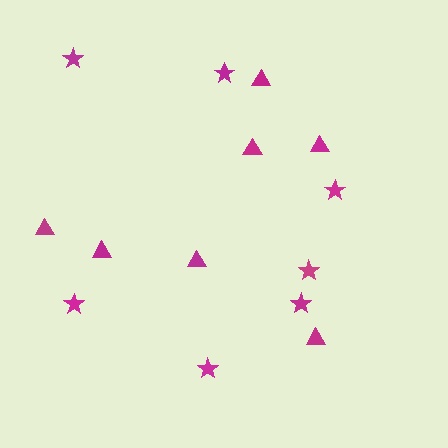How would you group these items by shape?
There are 2 groups: one group of stars (7) and one group of triangles (7).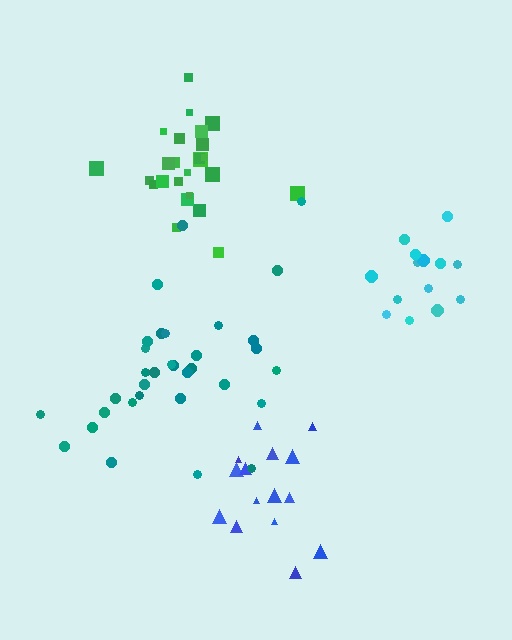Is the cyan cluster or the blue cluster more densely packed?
Cyan.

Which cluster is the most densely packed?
Cyan.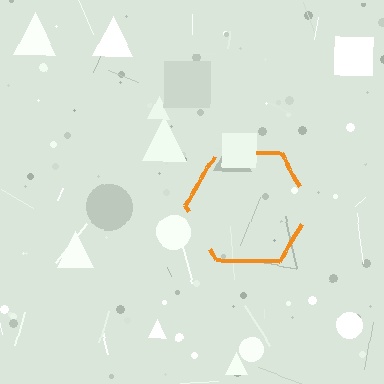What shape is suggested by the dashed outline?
The dashed outline suggests a hexagon.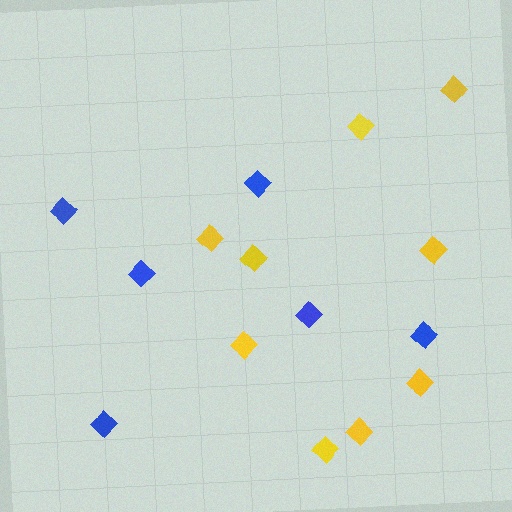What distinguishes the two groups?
There are 2 groups: one group of yellow diamonds (9) and one group of blue diamonds (6).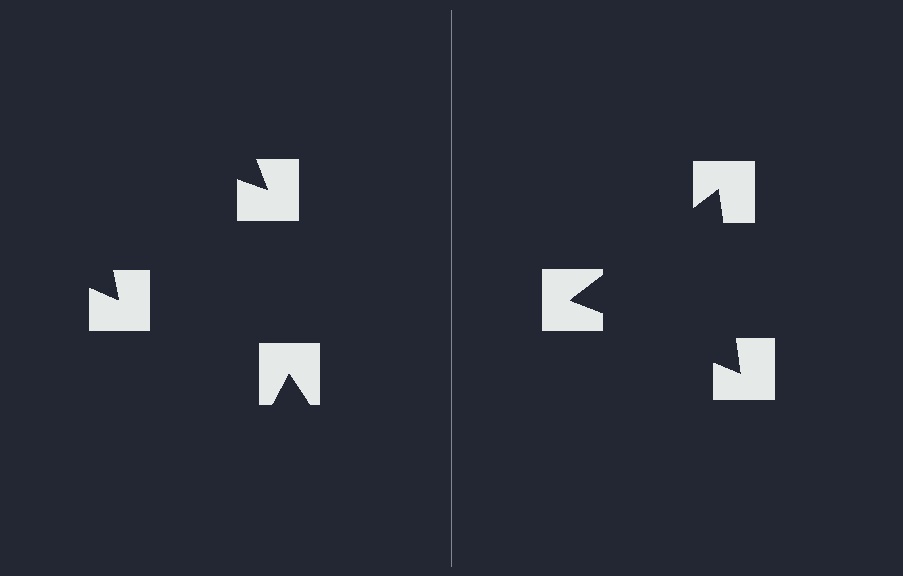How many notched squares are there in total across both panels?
6 — 3 on each side.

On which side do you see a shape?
An illusory triangle appears on the right side. On the left side the wedge cuts are rotated, so no coherent shape forms.